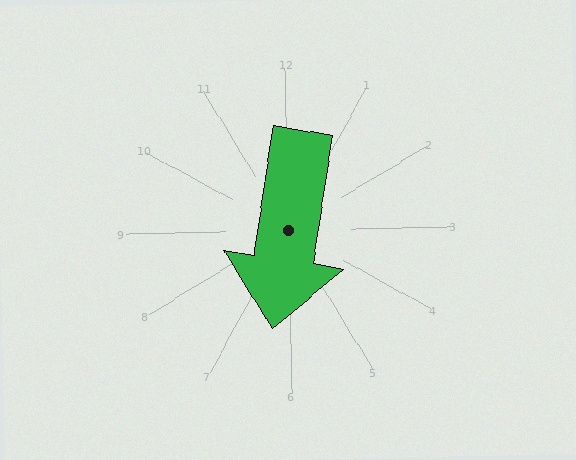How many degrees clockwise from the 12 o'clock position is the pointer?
Approximately 190 degrees.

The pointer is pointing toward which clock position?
Roughly 6 o'clock.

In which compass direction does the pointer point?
South.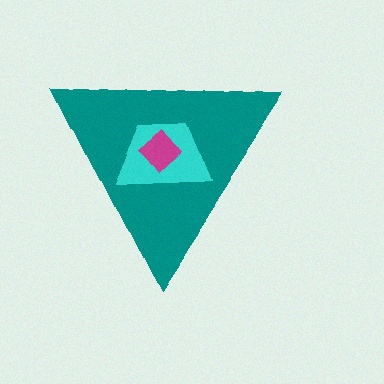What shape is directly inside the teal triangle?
The cyan trapezoid.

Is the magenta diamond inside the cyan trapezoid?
Yes.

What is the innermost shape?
The magenta diamond.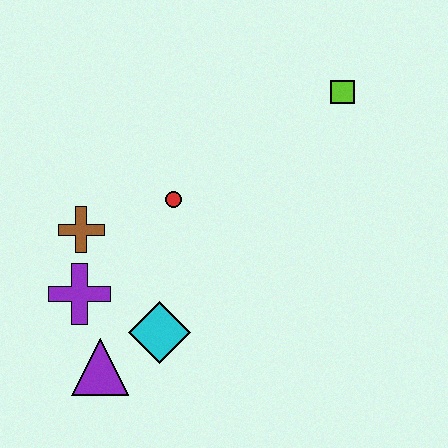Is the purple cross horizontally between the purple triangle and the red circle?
No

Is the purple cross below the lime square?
Yes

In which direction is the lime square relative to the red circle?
The lime square is to the right of the red circle.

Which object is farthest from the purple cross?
The lime square is farthest from the purple cross.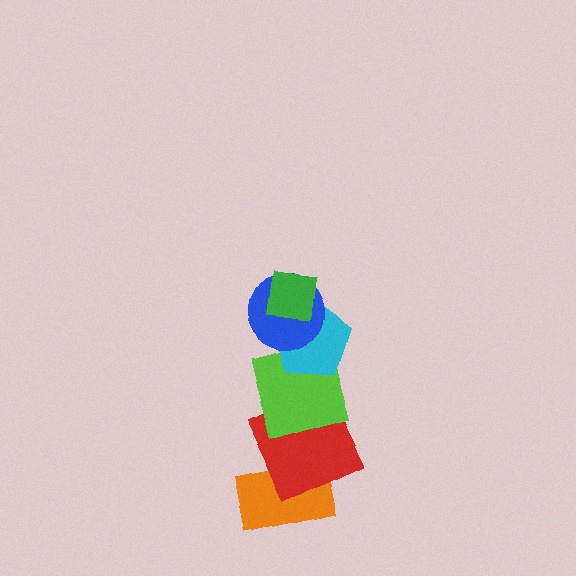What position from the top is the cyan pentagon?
The cyan pentagon is 3rd from the top.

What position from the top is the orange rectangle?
The orange rectangle is 6th from the top.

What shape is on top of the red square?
The lime square is on top of the red square.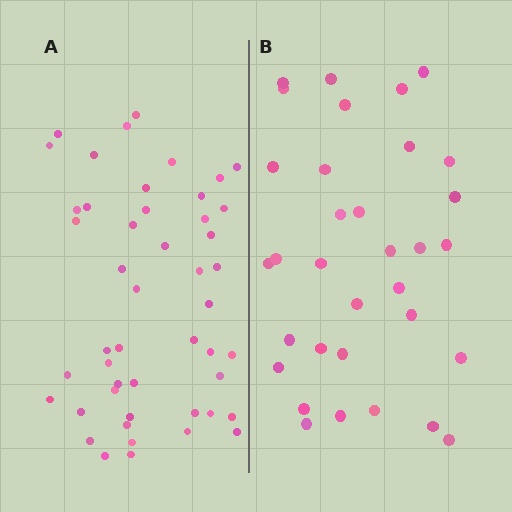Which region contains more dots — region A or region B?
Region A (the left region) has more dots.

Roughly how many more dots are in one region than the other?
Region A has approximately 15 more dots than region B.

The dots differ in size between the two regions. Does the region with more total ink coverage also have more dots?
No. Region B has more total ink coverage because its dots are larger, but region A actually contains more individual dots. Total area can be misleading — the number of items is what matters here.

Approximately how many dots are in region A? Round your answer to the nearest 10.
About 50 dots. (The exact count is 48, which rounds to 50.)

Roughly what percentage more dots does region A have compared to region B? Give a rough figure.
About 45% more.